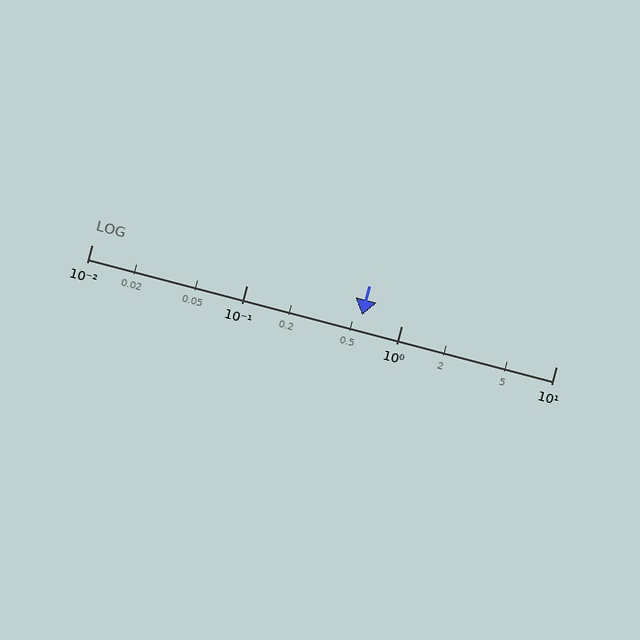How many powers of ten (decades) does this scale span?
The scale spans 3 decades, from 0.01 to 10.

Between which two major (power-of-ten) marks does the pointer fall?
The pointer is between 0.1 and 1.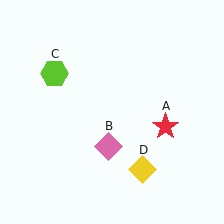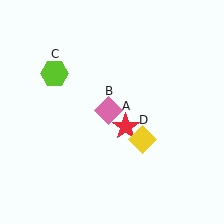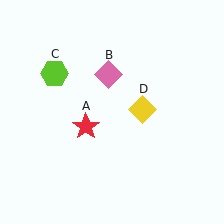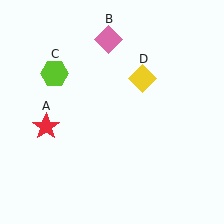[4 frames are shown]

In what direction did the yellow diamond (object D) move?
The yellow diamond (object D) moved up.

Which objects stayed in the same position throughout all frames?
Lime hexagon (object C) remained stationary.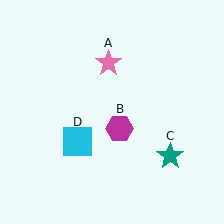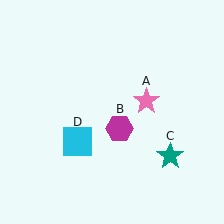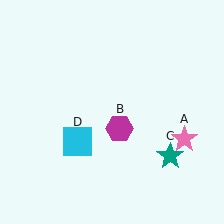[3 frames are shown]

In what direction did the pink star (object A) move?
The pink star (object A) moved down and to the right.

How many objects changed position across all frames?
1 object changed position: pink star (object A).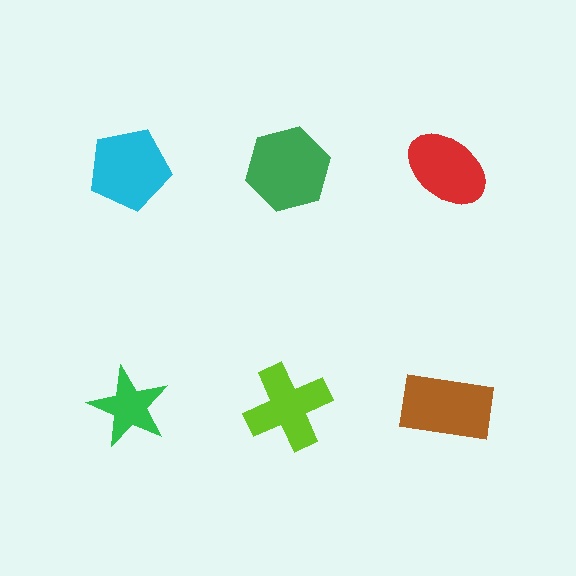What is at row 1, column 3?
A red ellipse.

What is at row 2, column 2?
A lime cross.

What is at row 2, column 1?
A green star.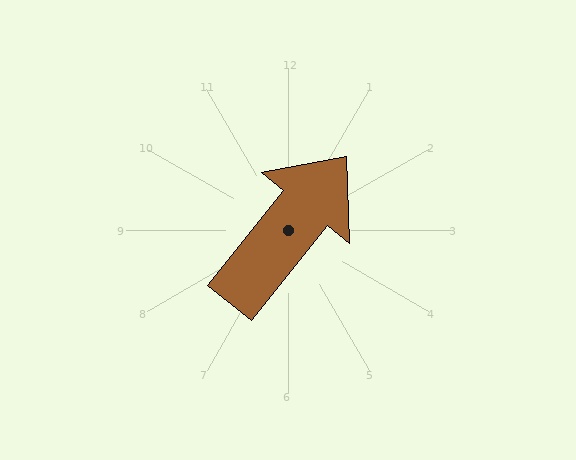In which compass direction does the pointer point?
Northeast.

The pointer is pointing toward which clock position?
Roughly 1 o'clock.